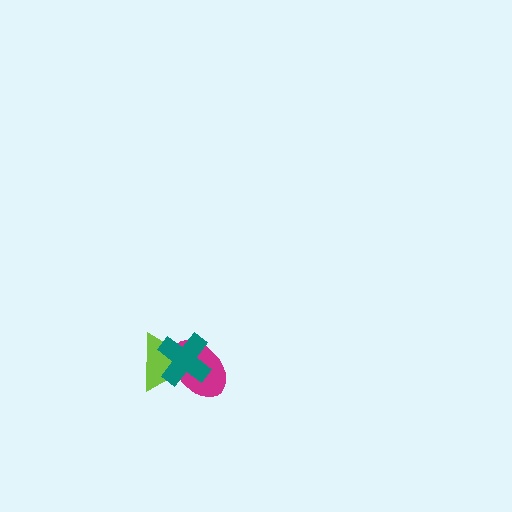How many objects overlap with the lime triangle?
2 objects overlap with the lime triangle.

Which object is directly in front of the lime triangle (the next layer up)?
The magenta ellipse is directly in front of the lime triangle.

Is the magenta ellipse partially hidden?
Yes, it is partially covered by another shape.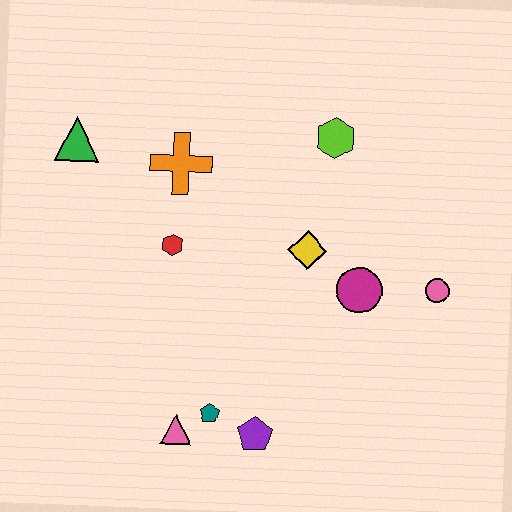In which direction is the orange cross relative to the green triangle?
The orange cross is to the right of the green triangle.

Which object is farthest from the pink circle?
The green triangle is farthest from the pink circle.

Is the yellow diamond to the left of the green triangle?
No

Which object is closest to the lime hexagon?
The yellow diamond is closest to the lime hexagon.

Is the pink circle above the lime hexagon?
No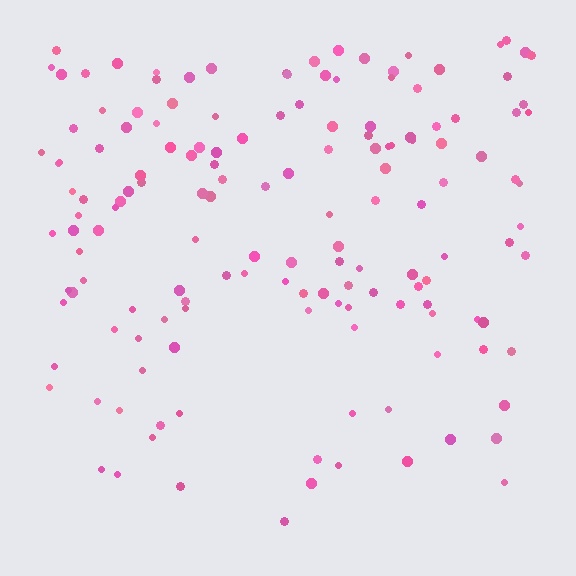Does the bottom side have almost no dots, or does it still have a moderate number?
Still a moderate number, just noticeably fewer than the top.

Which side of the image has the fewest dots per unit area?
The bottom.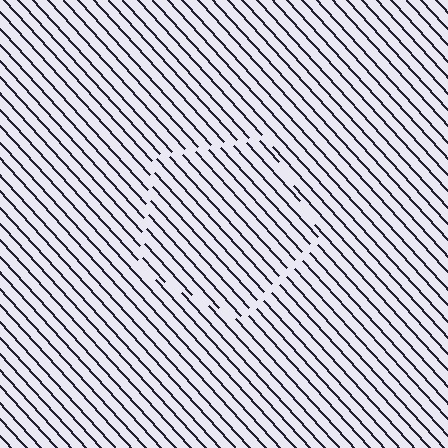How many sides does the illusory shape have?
5 sides — the line-ends trace a pentagon.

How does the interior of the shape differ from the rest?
The interior of the shape contains the same grating, shifted by half a period — the contour is defined by the phase discontinuity where line-ends from the inner and outer gratings abut.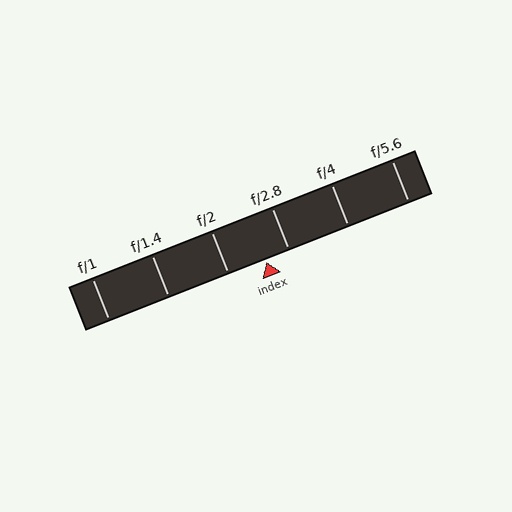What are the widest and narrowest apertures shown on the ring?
The widest aperture shown is f/1 and the narrowest is f/5.6.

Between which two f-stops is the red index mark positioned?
The index mark is between f/2 and f/2.8.